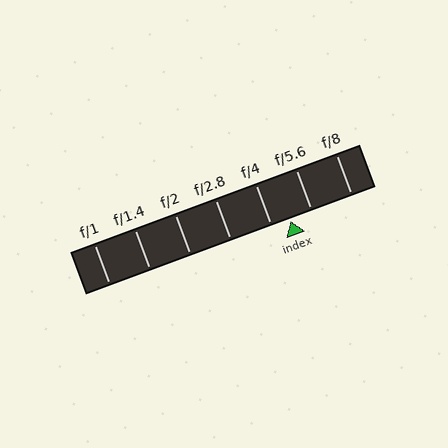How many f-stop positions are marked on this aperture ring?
There are 7 f-stop positions marked.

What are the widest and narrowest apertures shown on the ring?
The widest aperture shown is f/1 and the narrowest is f/8.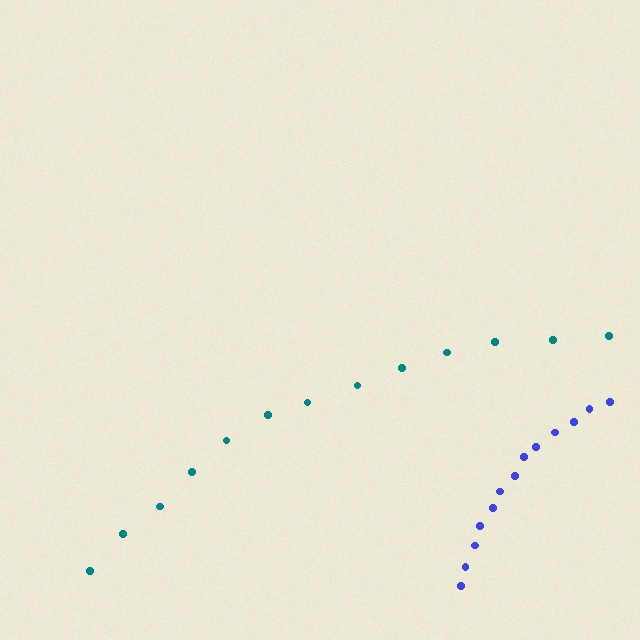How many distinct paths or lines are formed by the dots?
There are 2 distinct paths.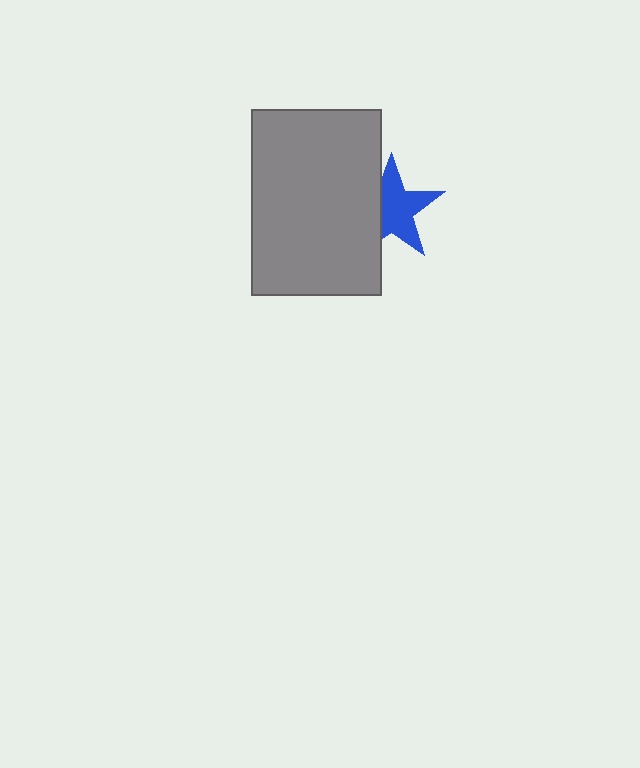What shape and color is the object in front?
The object in front is a gray rectangle.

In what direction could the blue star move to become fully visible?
The blue star could move right. That would shift it out from behind the gray rectangle entirely.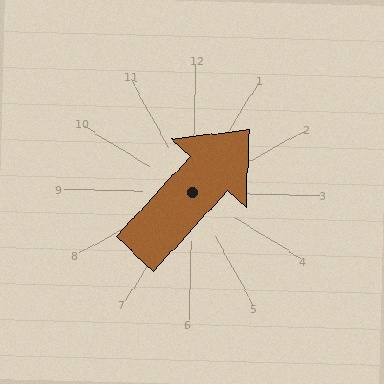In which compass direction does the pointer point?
Northeast.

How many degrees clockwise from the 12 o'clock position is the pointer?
Approximately 41 degrees.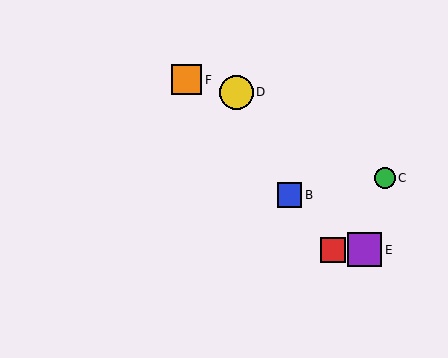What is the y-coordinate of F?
Object F is at y≈80.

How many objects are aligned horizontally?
2 objects (A, E) are aligned horizontally.